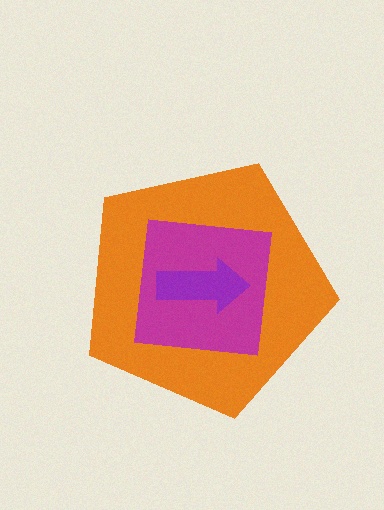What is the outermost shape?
The orange pentagon.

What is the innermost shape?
The purple arrow.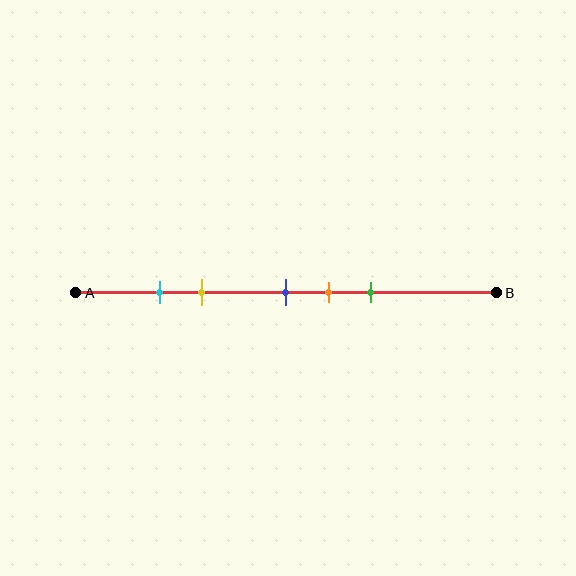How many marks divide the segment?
There are 5 marks dividing the segment.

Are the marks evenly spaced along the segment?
No, the marks are not evenly spaced.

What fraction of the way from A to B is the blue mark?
The blue mark is approximately 50% (0.5) of the way from A to B.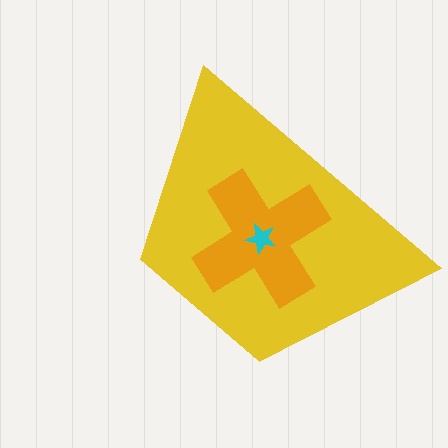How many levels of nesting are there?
3.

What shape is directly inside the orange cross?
The cyan star.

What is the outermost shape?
The yellow trapezoid.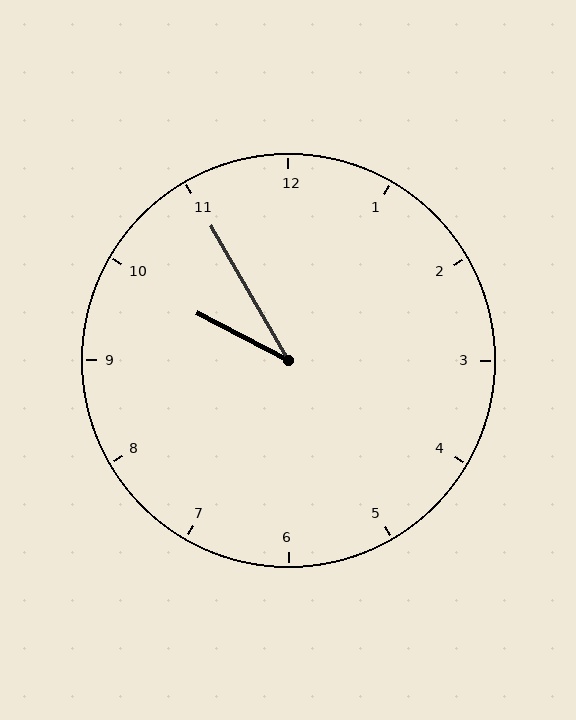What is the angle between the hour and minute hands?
Approximately 32 degrees.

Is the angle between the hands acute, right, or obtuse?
It is acute.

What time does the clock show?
9:55.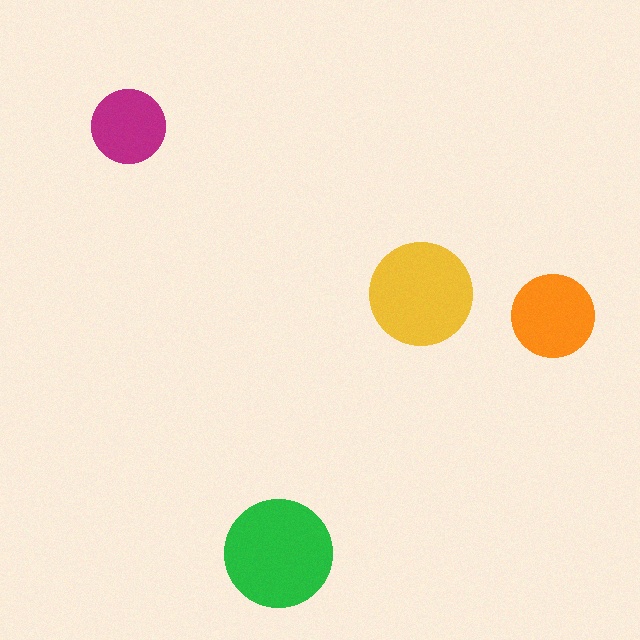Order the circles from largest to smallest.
the green one, the yellow one, the orange one, the magenta one.